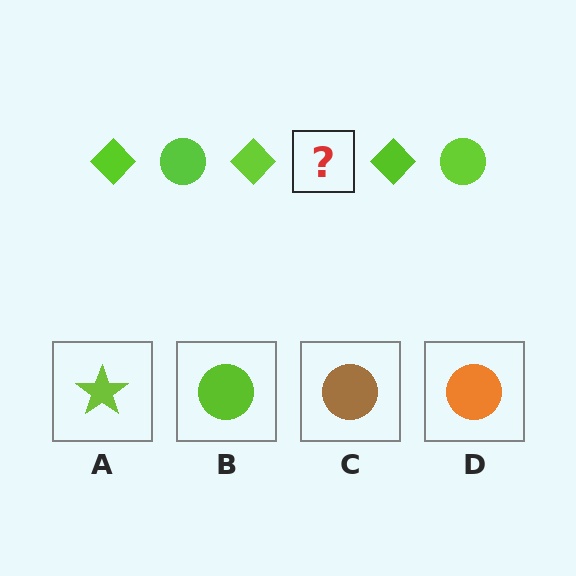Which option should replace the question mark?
Option B.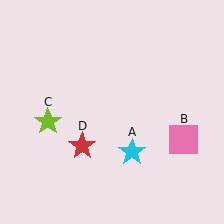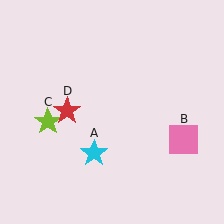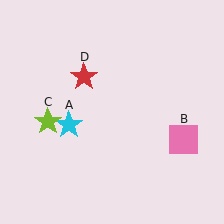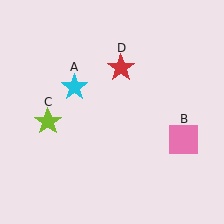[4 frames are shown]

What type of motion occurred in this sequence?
The cyan star (object A), red star (object D) rotated clockwise around the center of the scene.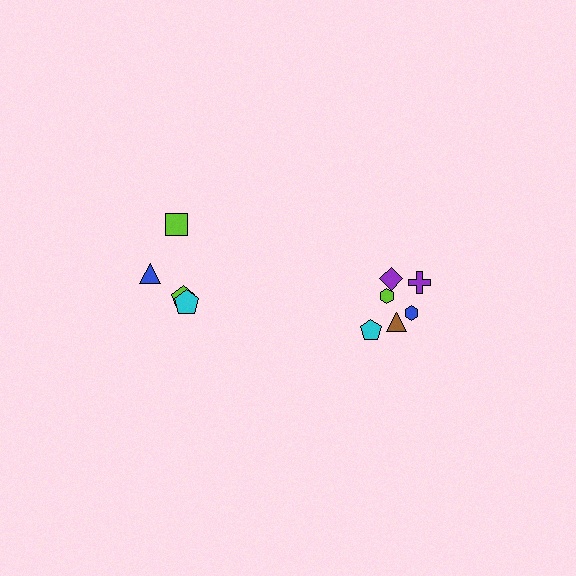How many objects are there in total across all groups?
There are 10 objects.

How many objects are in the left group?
There are 4 objects.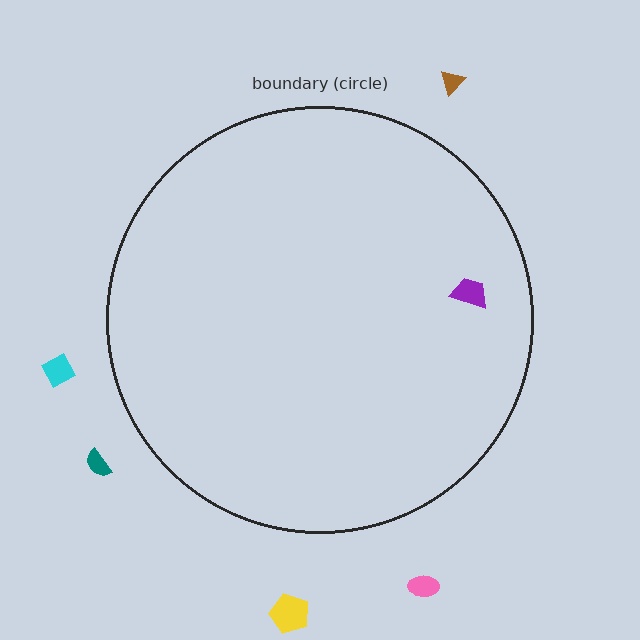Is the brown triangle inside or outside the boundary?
Outside.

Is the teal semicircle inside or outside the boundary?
Outside.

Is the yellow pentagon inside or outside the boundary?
Outside.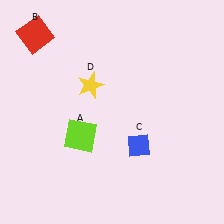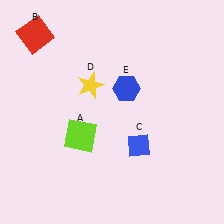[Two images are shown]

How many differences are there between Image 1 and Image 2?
There is 1 difference between the two images.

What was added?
A blue hexagon (E) was added in Image 2.